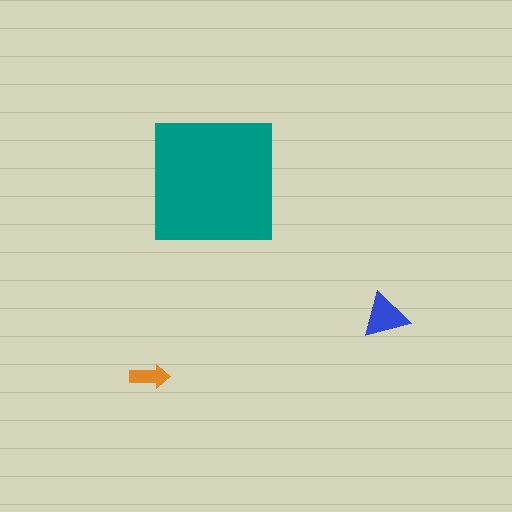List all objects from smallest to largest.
The orange arrow, the blue triangle, the teal square.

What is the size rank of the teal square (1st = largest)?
1st.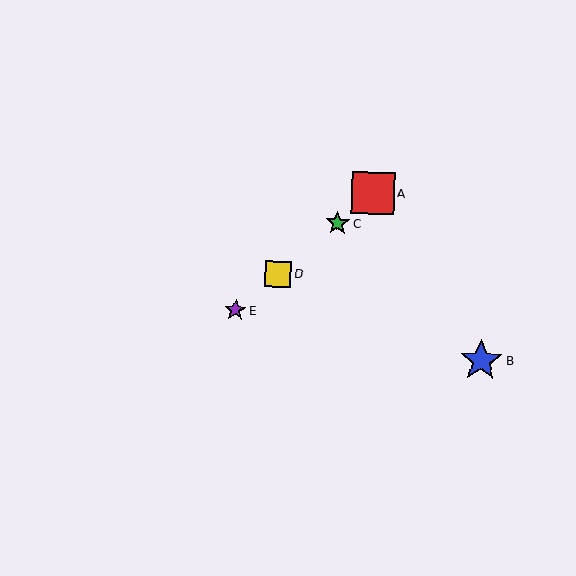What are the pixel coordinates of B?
Object B is at (481, 361).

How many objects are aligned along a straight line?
4 objects (A, C, D, E) are aligned along a straight line.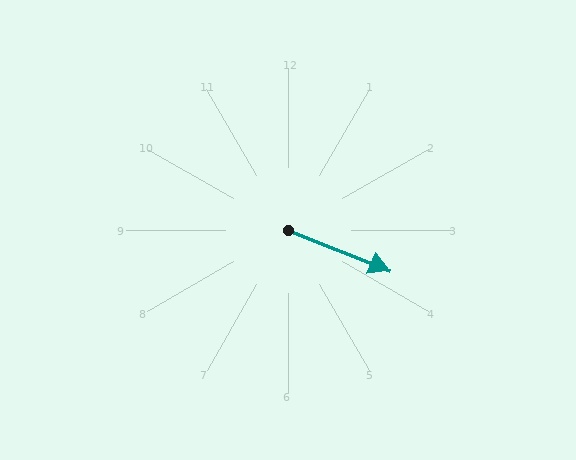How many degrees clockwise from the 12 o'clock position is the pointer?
Approximately 112 degrees.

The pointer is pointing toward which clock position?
Roughly 4 o'clock.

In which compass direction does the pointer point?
East.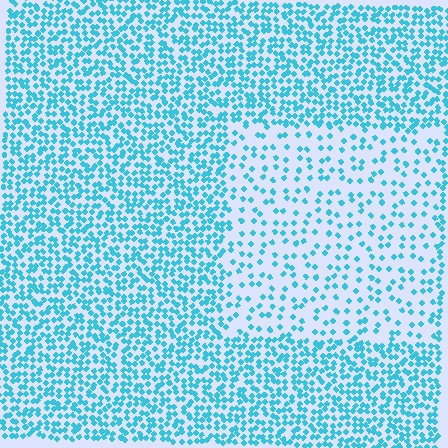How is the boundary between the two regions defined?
The boundary is defined by a change in element density (approximately 2.5x ratio). All elements are the same color, size, and shape.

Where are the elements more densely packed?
The elements are more densely packed outside the rectangle boundary.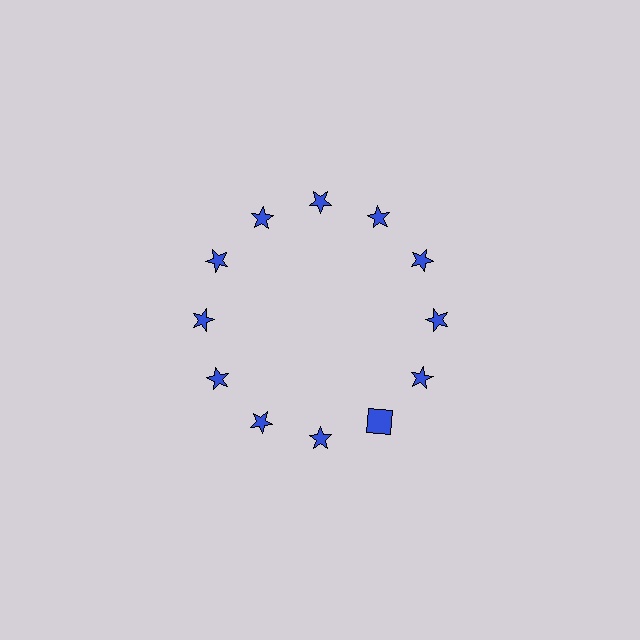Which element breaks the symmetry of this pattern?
The blue square at roughly the 5 o'clock position breaks the symmetry. All other shapes are blue stars.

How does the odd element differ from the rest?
It has a different shape: square instead of star.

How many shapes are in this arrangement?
There are 12 shapes arranged in a ring pattern.